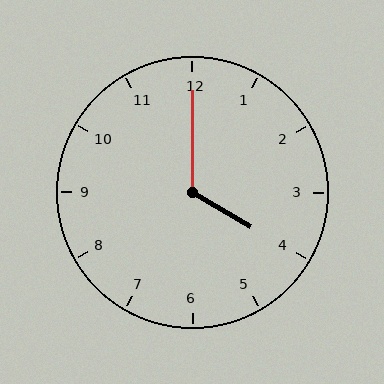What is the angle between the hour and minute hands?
Approximately 120 degrees.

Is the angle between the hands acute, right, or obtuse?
It is obtuse.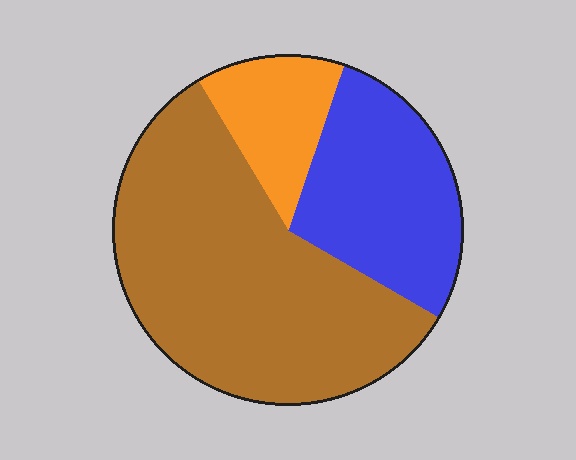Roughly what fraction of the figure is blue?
Blue takes up about one quarter (1/4) of the figure.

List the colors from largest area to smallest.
From largest to smallest: brown, blue, orange.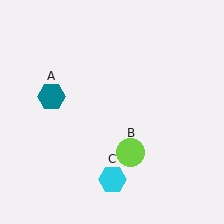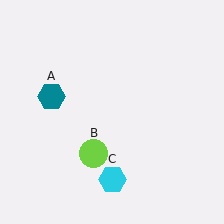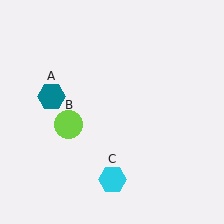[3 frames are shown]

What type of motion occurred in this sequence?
The lime circle (object B) rotated clockwise around the center of the scene.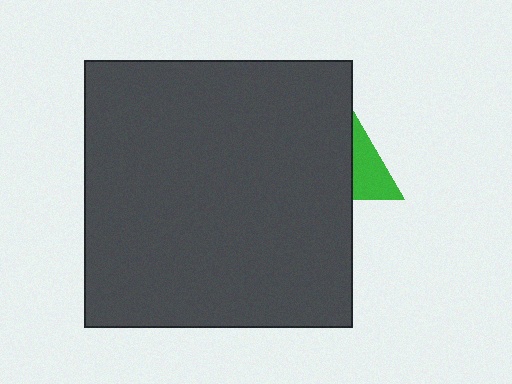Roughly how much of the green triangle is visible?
A small part of it is visible (roughly 31%).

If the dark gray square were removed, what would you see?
You would see the complete green triangle.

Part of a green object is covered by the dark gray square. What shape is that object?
It is a triangle.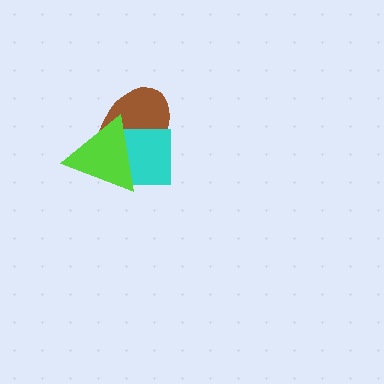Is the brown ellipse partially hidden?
Yes, it is partially covered by another shape.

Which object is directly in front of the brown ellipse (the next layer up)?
The cyan square is directly in front of the brown ellipse.